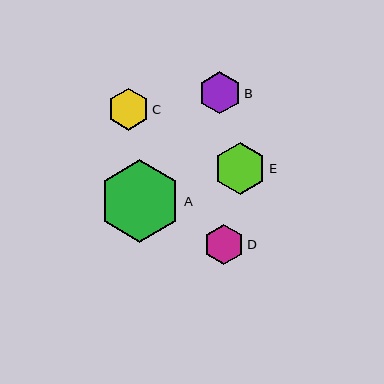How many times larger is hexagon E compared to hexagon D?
Hexagon E is approximately 1.3 times the size of hexagon D.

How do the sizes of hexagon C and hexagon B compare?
Hexagon C and hexagon B are approximately the same size.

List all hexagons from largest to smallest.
From largest to smallest: A, E, C, B, D.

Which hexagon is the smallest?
Hexagon D is the smallest with a size of approximately 40 pixels.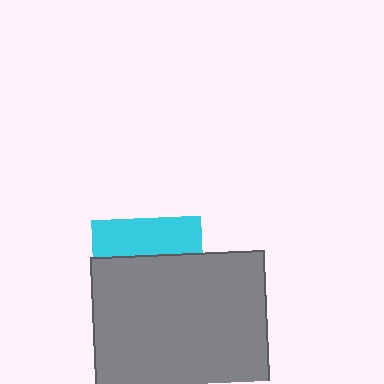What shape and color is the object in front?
The object in front is a gray square.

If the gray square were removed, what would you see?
You would see the complete cyan square.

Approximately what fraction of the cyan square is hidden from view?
Roughly 65% of the cyan square is hidden behind the gray square.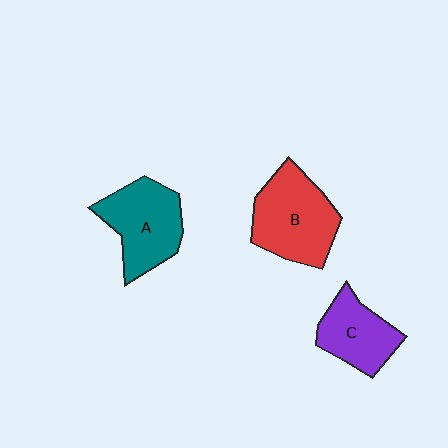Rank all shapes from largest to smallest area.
From largest to smallest: B (red), A (teal), C (purple).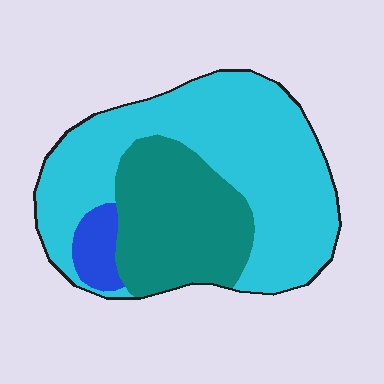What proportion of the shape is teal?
Teal takes up about one third (1/3) of the shape.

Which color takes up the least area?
Blue, at roughly 5%.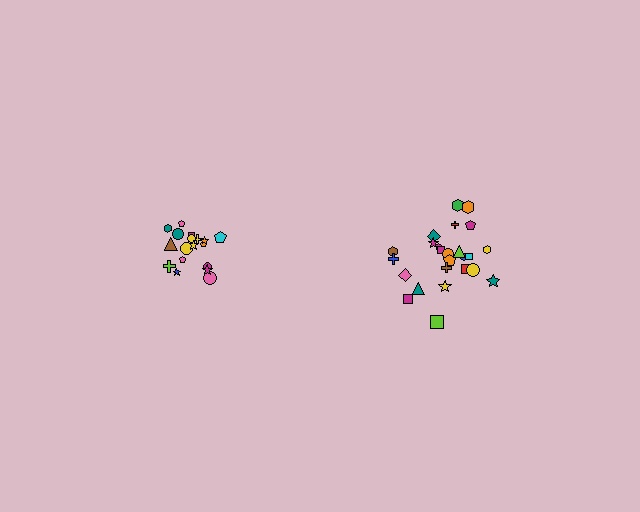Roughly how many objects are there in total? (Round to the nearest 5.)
Roughly 45 objects in total.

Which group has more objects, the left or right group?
The right group.